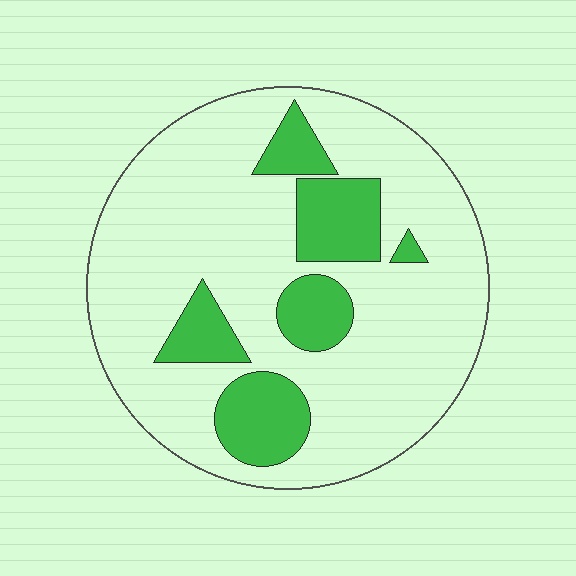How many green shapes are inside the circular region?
6.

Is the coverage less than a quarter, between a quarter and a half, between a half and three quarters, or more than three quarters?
Less than a quarter.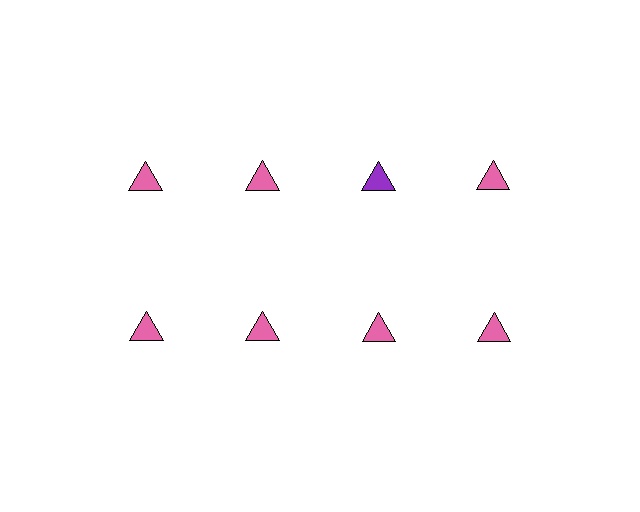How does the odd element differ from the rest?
It has a different color: purple instead of pink.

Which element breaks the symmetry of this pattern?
The purple triangle in the top row, center column breaks the symmetry. All other shapes are pink triangles.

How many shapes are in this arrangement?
There are 8 shapes arranged in a grid pattern.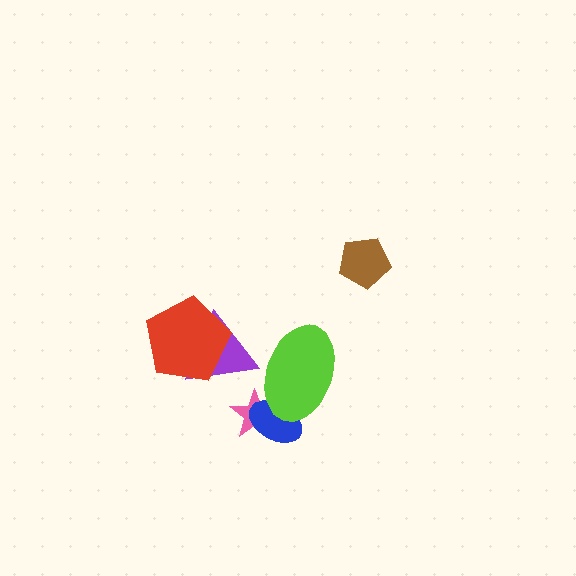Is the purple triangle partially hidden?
Yes, it is partially covered by another shape.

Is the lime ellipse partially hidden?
Yes, it is partially covered by another shape.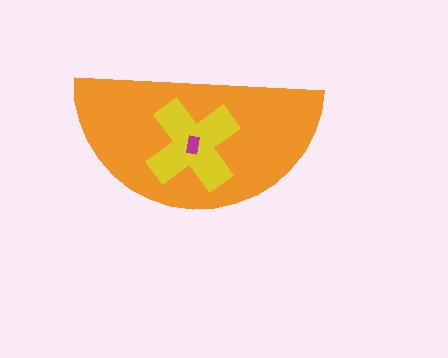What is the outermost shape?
The orange semicircle.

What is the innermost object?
The magenta rectangle.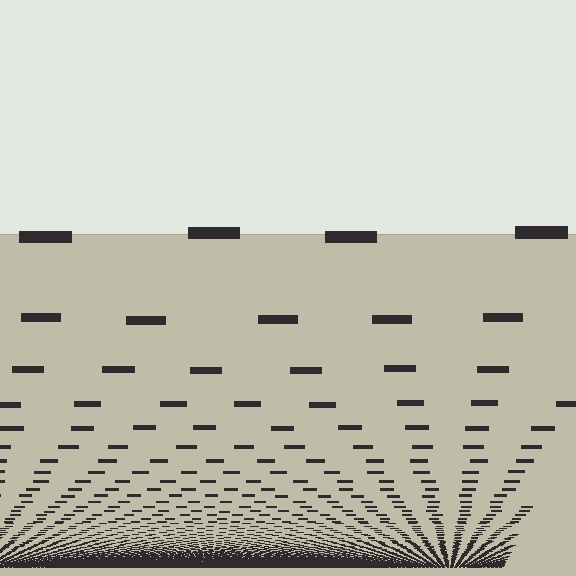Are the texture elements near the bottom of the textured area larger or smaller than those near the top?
Smaller. The gradient is inverted — elements near the bottom are smaller and denser.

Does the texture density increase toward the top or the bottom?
Density increases toward the bottom.